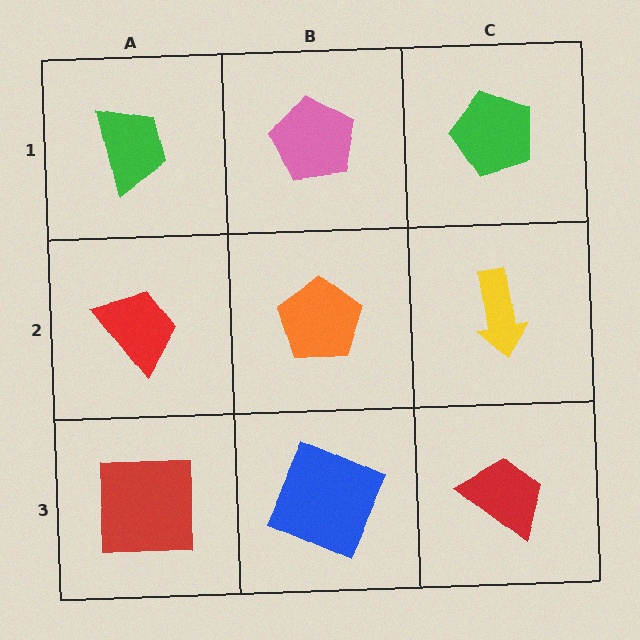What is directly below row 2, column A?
A red square.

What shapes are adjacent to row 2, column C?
A green pentagon (row 1, column C), a red trapezoid (row 3, column C), an orange pentagon (row 2, column B).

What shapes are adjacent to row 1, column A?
A red trapezoid (row 2, column A), a pink pentagon (row 1, column B).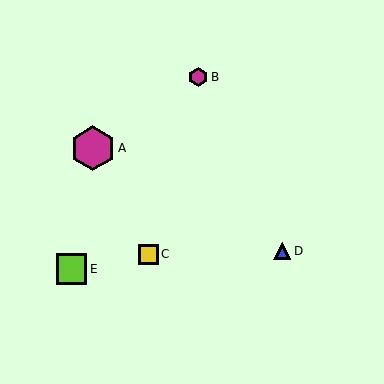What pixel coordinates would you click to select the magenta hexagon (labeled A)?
Click at (93, 148) to select the magenta hexagon A.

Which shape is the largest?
The magenta hexagon (labeled A) is the largest.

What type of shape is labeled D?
Shape D is a blue triangle.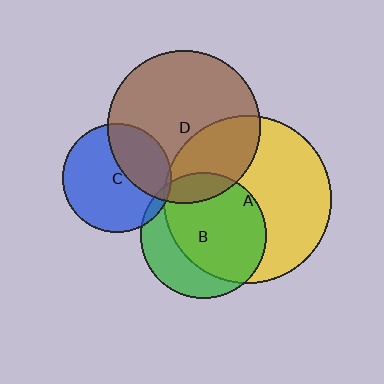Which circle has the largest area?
Circle A (yellow).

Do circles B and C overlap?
Yes.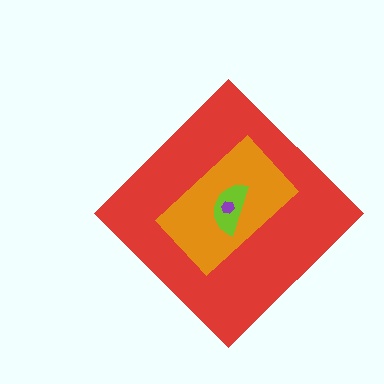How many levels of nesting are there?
4.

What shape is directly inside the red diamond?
The orange rectangle.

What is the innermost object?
The purple hexagon.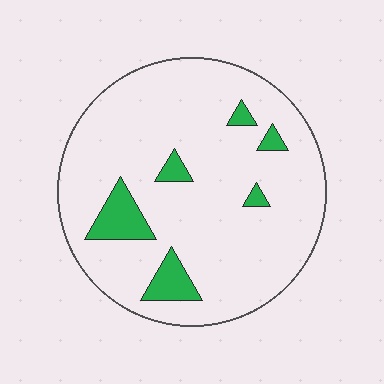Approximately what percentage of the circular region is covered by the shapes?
Approximately 10%.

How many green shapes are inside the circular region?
6.